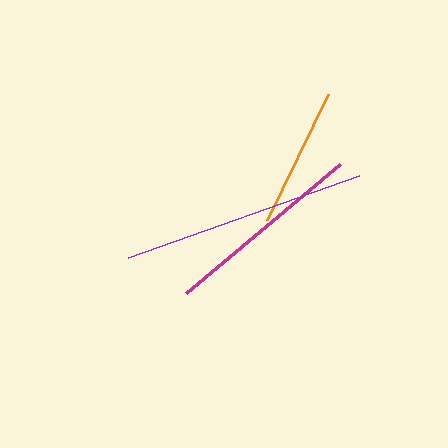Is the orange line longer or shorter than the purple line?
The purple line is longer than the orange line.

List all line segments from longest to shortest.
From longest to shortest: purple, magenta, orange.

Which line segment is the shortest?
The orange line is the shortest at approximately 141 pixels.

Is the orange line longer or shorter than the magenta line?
The magenta line is longer than the orange line.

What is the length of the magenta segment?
The magenta segment is approximately 201 pixels long.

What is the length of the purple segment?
The purple segment is approximately 245 pixels long.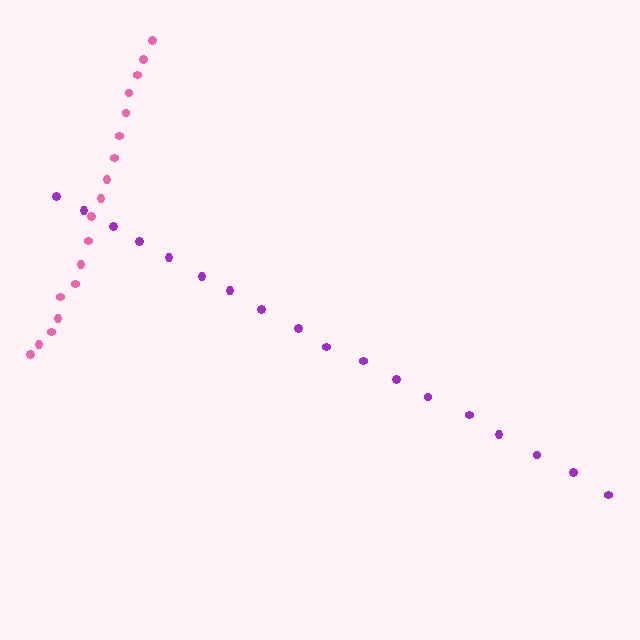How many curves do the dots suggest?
There are 2 distinct paths.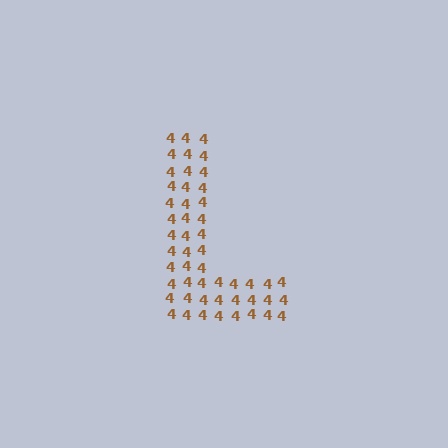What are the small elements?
The small elements are digit 4's.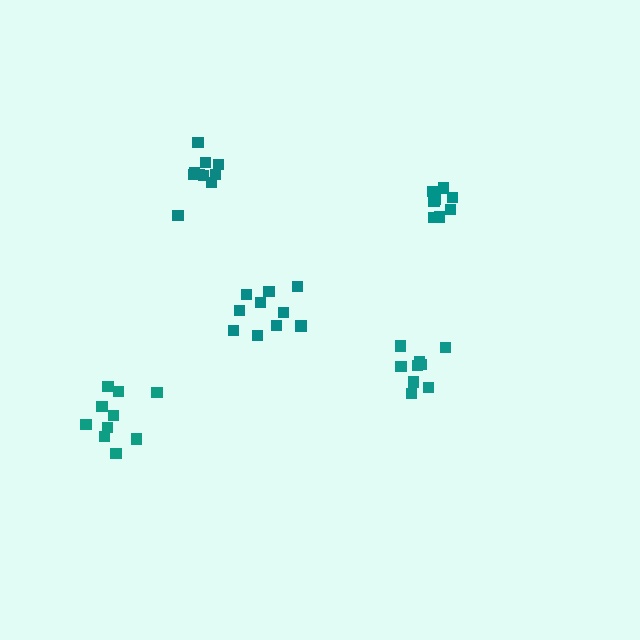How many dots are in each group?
Group 1: 8 dots, Group 2: 10 dots, Group 3: 10 dots, Group 4: 10 dots, Group 5: 9 dots (47 total).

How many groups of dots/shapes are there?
There are 5 groups.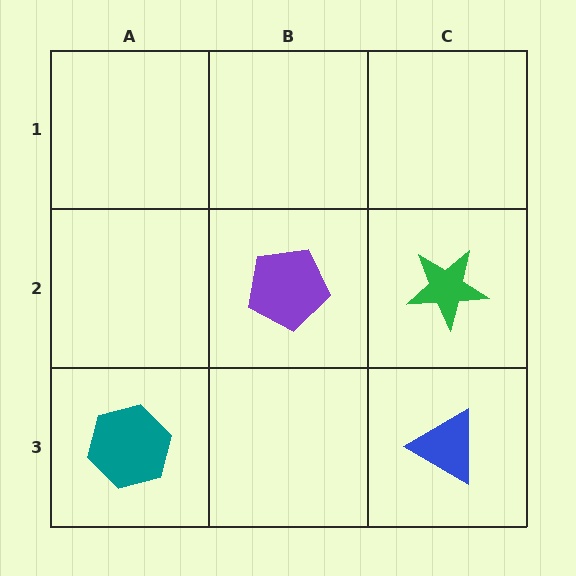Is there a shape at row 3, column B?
No, that cell is empty.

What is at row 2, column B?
A purple pentagon.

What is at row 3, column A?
A teal hexagon.